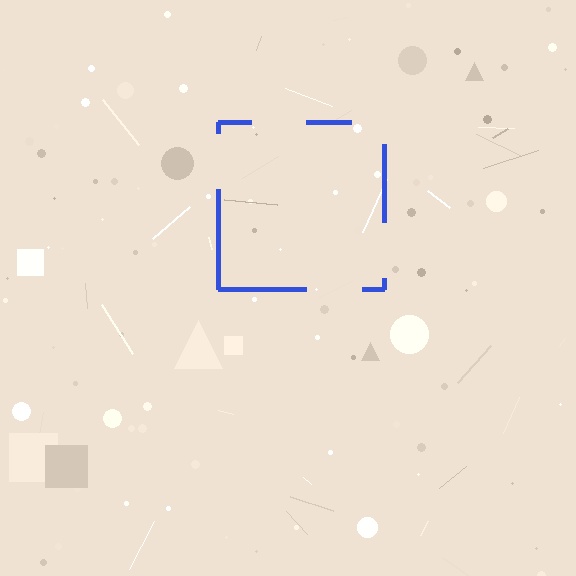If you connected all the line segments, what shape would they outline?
They would outline a square.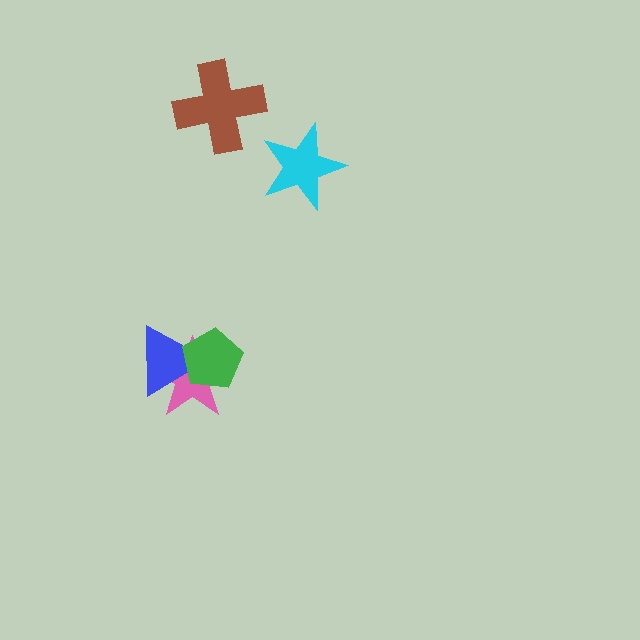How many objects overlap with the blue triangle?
2 objects overlap with the blue triangle.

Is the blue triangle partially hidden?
Yes, it is partially covered by another shape.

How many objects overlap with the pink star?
2 objects overlap with the pink star.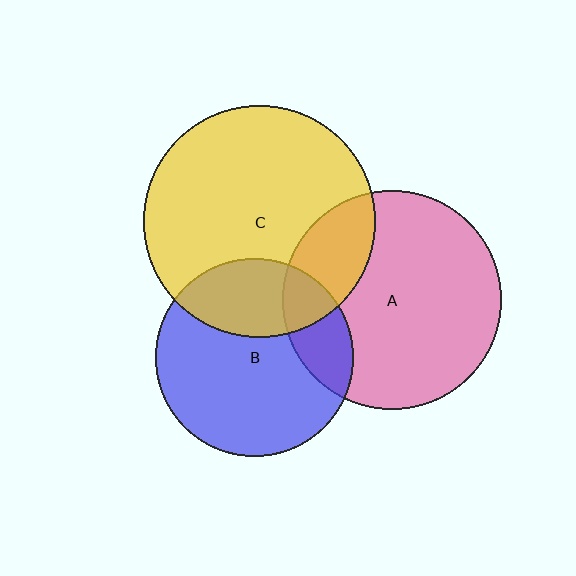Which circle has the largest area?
Circle C (yellow).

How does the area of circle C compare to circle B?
Approximately 1.4 times.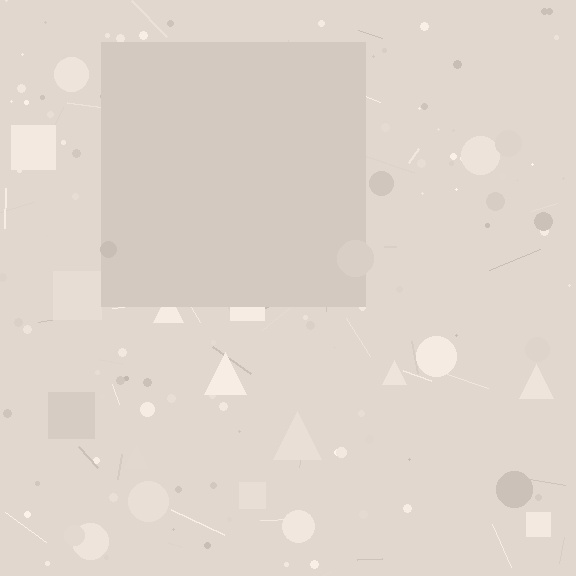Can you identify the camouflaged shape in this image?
The camouflaged shape is a square.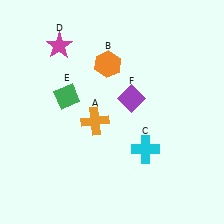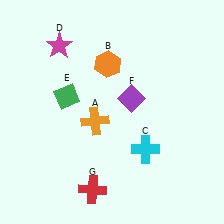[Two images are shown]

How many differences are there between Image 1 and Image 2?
There is 1 difference between the two images.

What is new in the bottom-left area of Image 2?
A red cross (G) was added in the bottom-left area of Image 2.